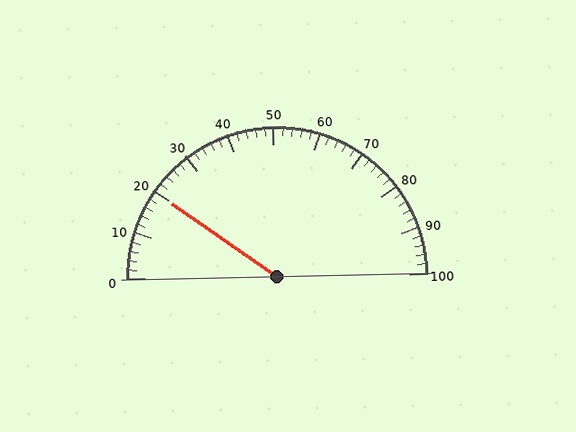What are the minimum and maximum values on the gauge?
The gauge ranges from 0 to 100.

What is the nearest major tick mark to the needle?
The nearest major tick mark is 20.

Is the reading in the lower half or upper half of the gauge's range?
The reading is in the lower half of the range (0 to 100).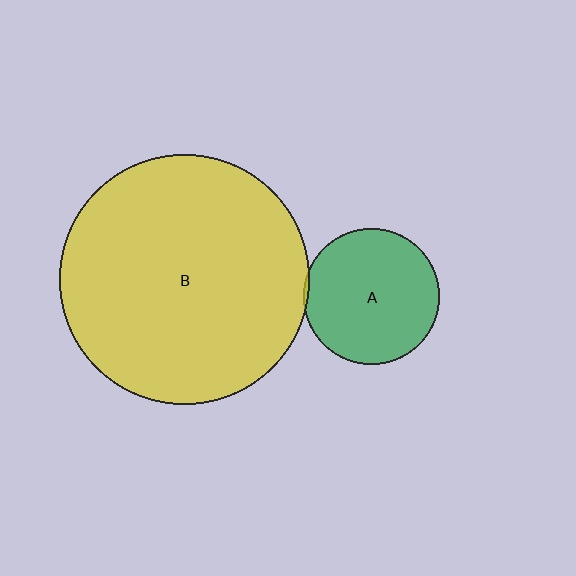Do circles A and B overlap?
Yes.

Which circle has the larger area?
Circle B (yellow).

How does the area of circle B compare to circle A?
Approximately 3.4 times.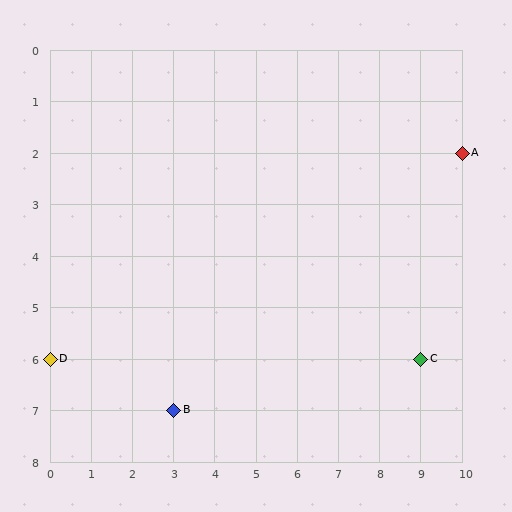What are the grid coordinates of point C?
Point C is at grid coordinates (9, 6).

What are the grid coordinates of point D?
Point D is at grid coordinates (0, 6).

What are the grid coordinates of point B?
Point B is at grid coordinates (3, 7).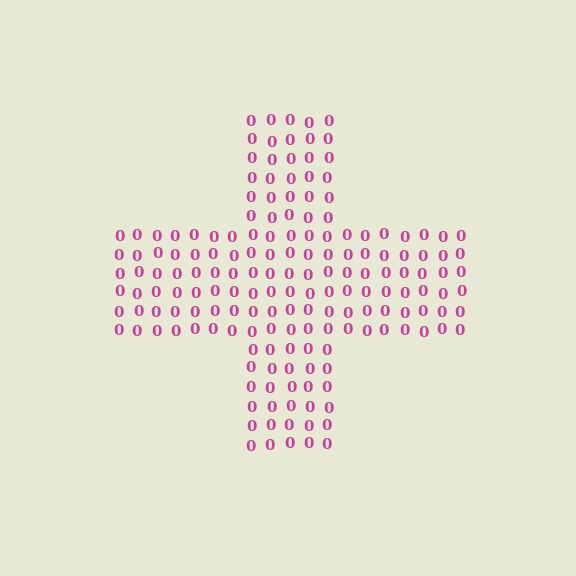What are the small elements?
The small elements are digit 0's.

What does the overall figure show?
The overall figure shows a cross.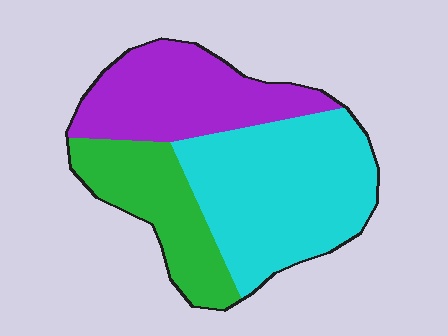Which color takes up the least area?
Green, at roughly 25%.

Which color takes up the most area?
Cyan, at roughly 45%.